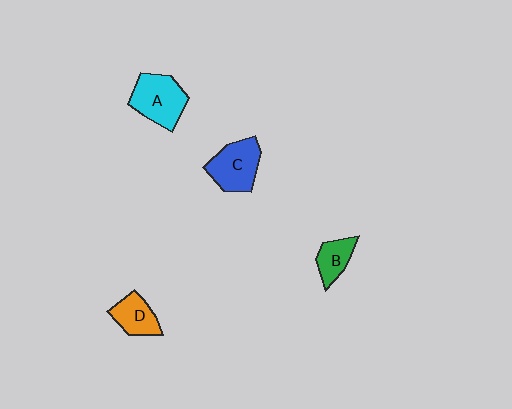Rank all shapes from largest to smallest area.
From largest to smallest: A (cyan), C (blue), D (orange), B (green).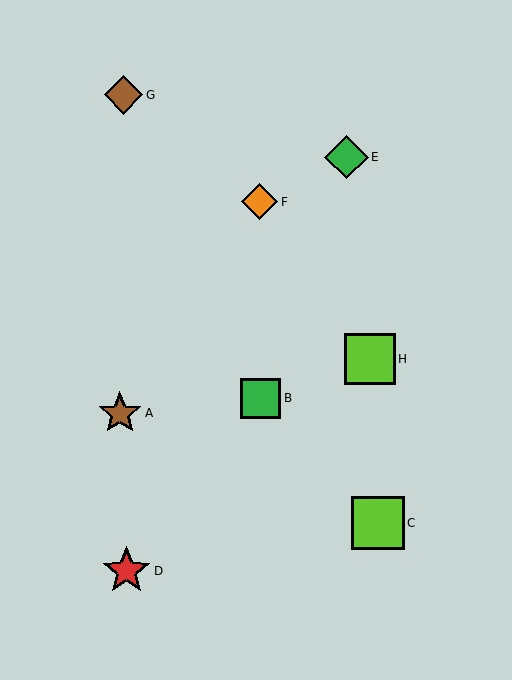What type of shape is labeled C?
Shape C is a lime square.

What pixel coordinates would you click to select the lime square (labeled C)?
Click at (378, 523) to select the lime square C.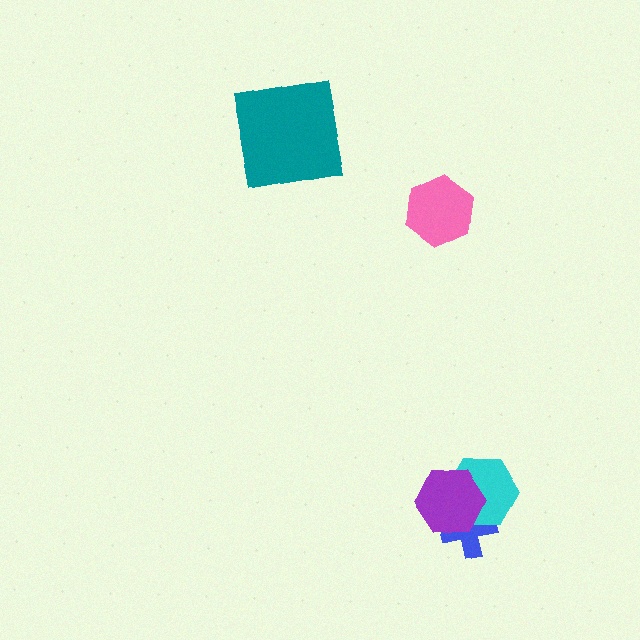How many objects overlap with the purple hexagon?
2 objects overlap with the purple hexagon.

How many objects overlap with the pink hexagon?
0 objects overlap with the pink hexagon.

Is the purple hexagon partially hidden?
No, no other shape covers it.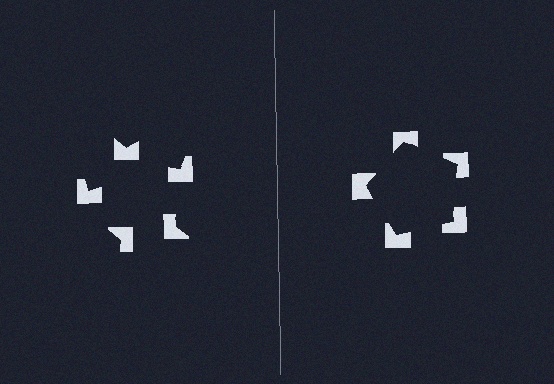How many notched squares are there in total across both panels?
10 — 5 on each side.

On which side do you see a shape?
An illusory pentagon appears on the right side. On the left side the wedge cuts are rotated, so no coherent shape forms.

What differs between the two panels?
The notched squares are positioned identically on both sides; only the wedge orientations differ. On the right they align to a pentagon; on the left they are misaligned.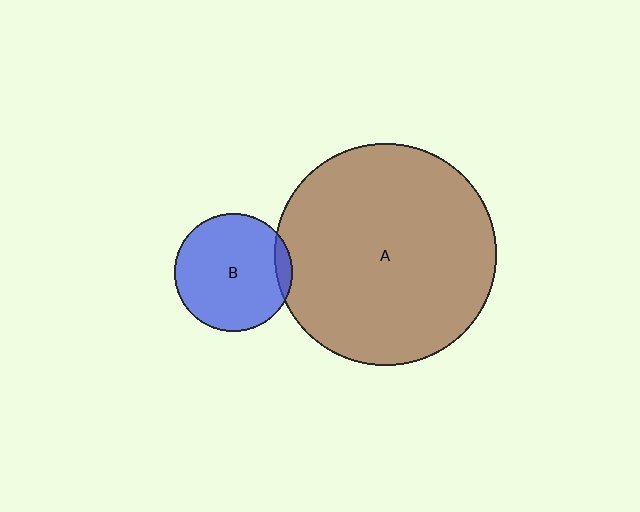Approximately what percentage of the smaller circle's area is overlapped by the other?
Approximately 5%.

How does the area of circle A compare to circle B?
Approximately 3.5 times.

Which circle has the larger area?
Circle A (brown).